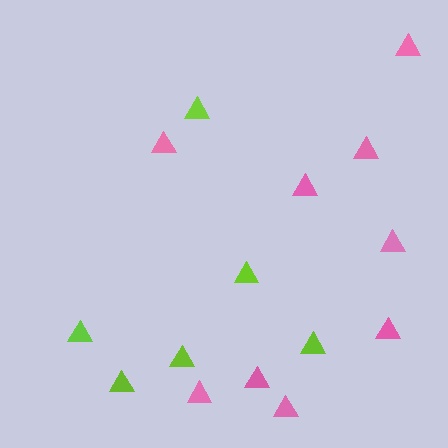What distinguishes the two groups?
There are 2 groups: one group of lime triangles (6) and one group of pink triangles (9).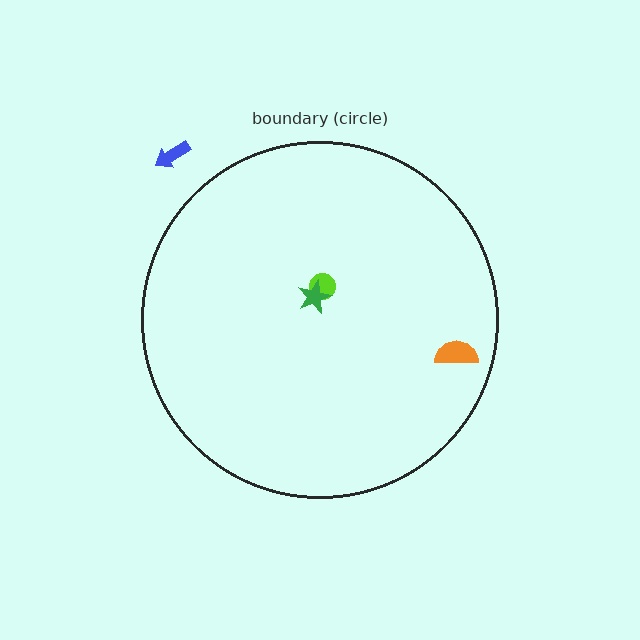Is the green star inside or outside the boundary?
Inside.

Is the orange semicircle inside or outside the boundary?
Inside.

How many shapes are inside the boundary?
3 inside, 1 outside.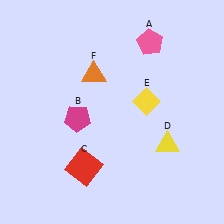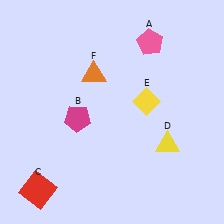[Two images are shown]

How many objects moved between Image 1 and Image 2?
1 object moved between the two images.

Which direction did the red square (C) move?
The red square (C) moved left.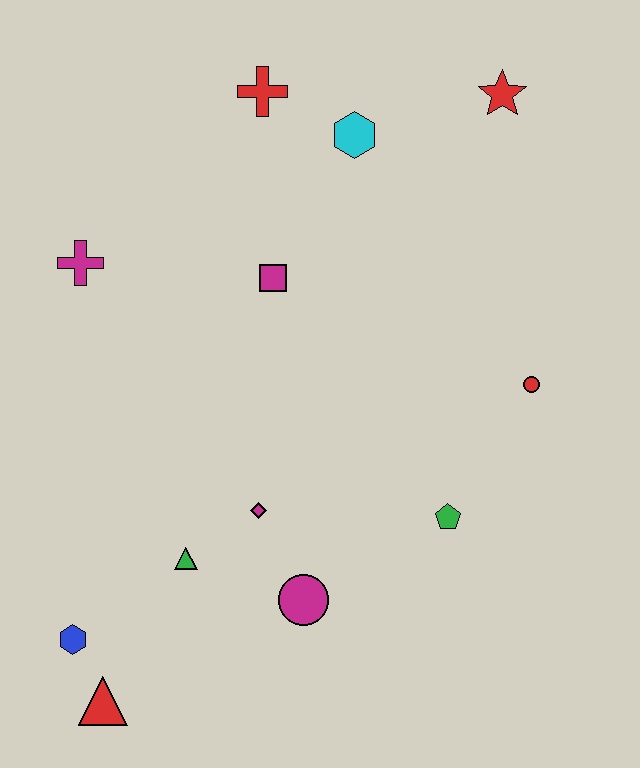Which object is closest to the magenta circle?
The magenta diamond is closest to the magenta circle.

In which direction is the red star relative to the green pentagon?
The red star is above the green pentagon.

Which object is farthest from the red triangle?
The red star is farthest from the red triangle.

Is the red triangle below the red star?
Yes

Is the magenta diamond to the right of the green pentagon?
No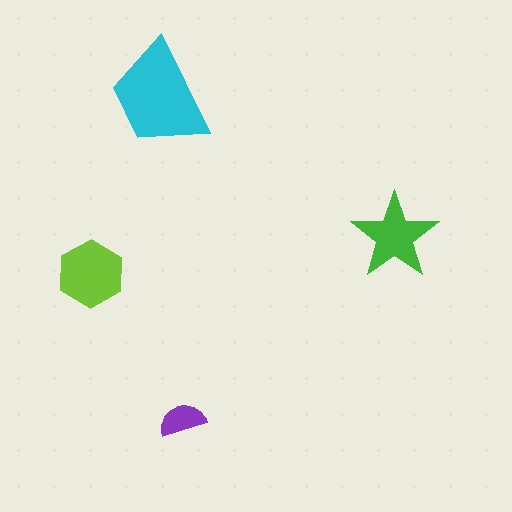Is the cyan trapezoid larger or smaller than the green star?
Larger.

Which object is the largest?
The cyan trapezoid.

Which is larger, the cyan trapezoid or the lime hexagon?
The cyan trapezoid.